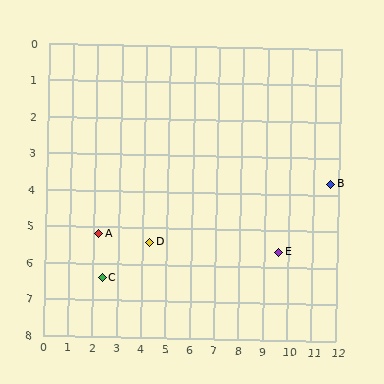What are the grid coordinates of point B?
Point B is at approximately (11.7, 3.7).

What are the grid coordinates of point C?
Point C is at approximately (2.4, 6.4).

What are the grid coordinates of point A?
Point A is at approximately (2.2, 5.2).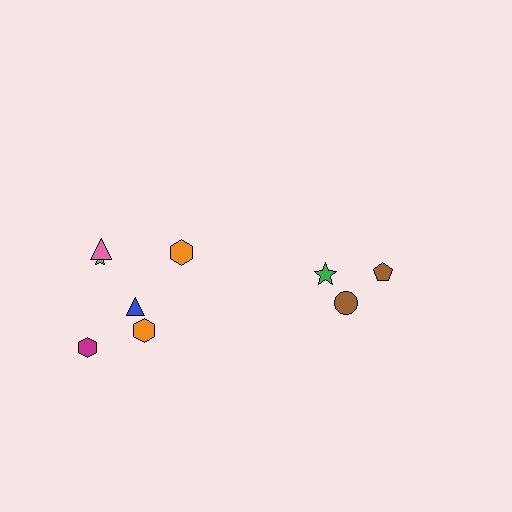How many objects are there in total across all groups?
There are 9 objects.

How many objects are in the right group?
There are 3 objects.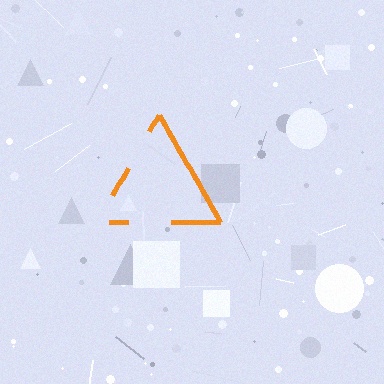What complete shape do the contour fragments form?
The contour fragments form a triangle.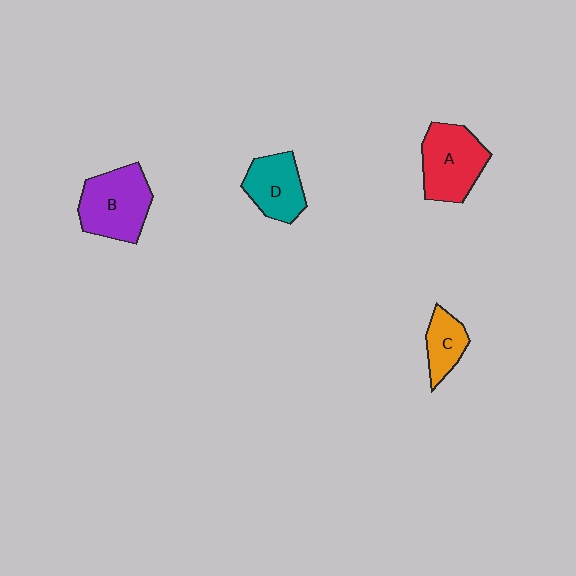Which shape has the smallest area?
Shape C (orange).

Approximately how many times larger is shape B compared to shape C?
Approximately 1.9 times.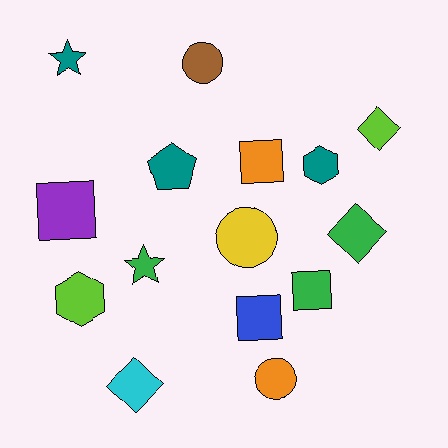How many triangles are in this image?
There are no triangles.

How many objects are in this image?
There are 15 objects.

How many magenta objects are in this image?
There are no magenta objects.